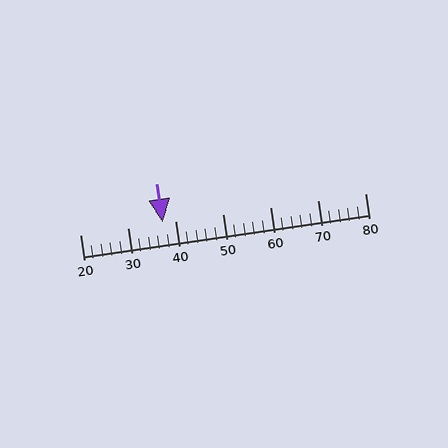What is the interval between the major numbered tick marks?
The major tick marks are spaced 10 units apart.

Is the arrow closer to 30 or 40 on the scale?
The arrow is closer to 40.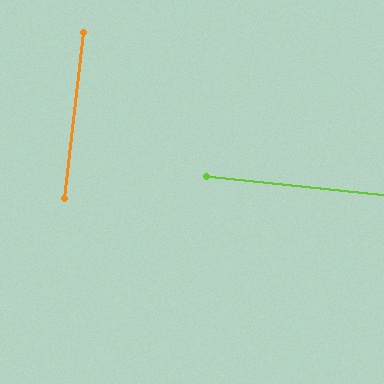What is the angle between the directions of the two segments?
Approximately 89 degrees.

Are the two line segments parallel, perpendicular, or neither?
Perpendicular — they meet at approximately 89°.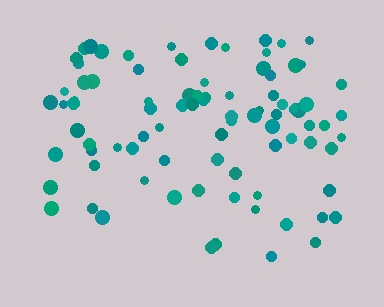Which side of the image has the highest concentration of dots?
The top.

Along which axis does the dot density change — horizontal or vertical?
Vertical.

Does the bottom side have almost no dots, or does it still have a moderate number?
Still a moderate number, just noticeably fewer than the top.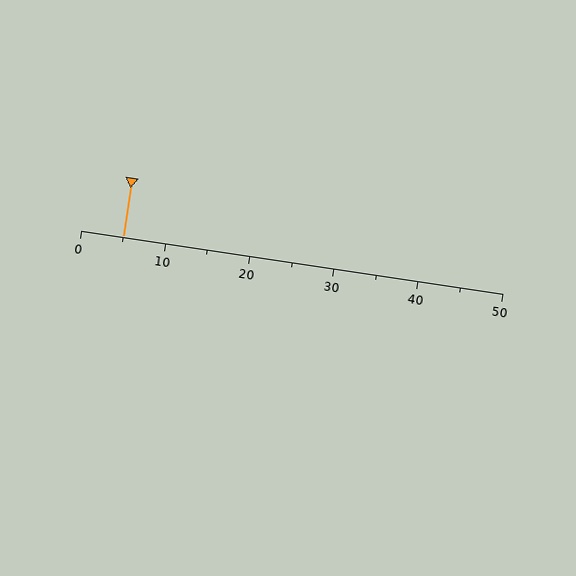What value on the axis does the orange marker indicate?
The marker indicates approximately 5.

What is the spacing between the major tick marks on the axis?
The major ticks are spaced 10 apart.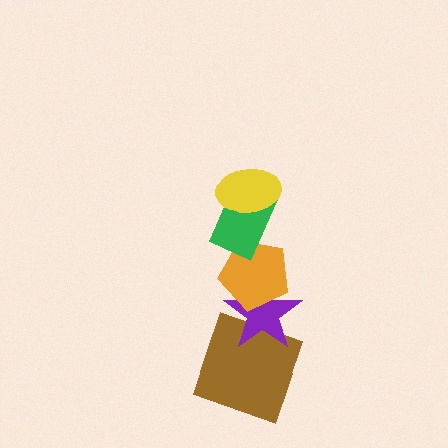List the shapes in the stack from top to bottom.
From top to bottom: the yellow ellipse, the green rectangle, the orange pentagon, the purple star, the brown square.